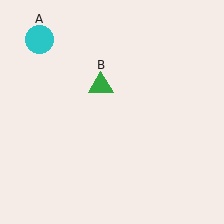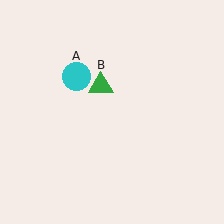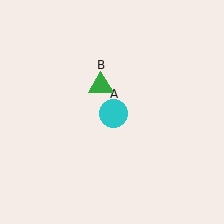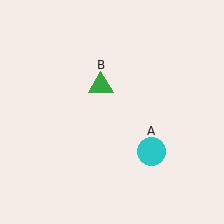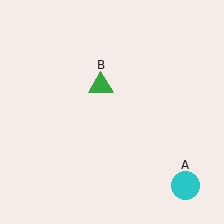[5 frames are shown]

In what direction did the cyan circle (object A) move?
The cyan circle (object A) moved down and to the right.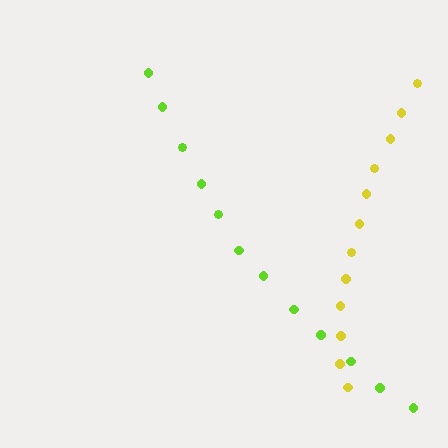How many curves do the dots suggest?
There are 2 distinct paths.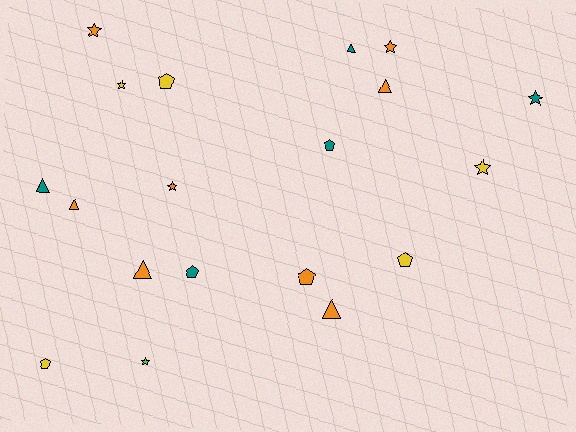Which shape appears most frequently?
Star, with 7 objects.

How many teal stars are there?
There is 1 teal star.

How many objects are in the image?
There are 19 objects.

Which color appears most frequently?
Orange, with 8 objects.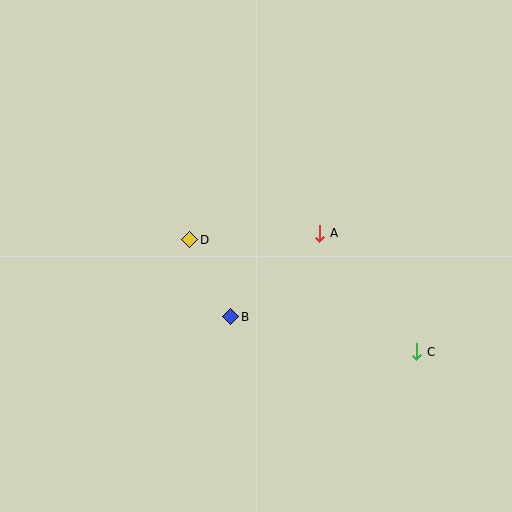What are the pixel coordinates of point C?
Point C is at (416, 352).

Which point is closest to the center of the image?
Point B at (231, 317) is closest to the center.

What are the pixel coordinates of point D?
Point D is at (190, 240).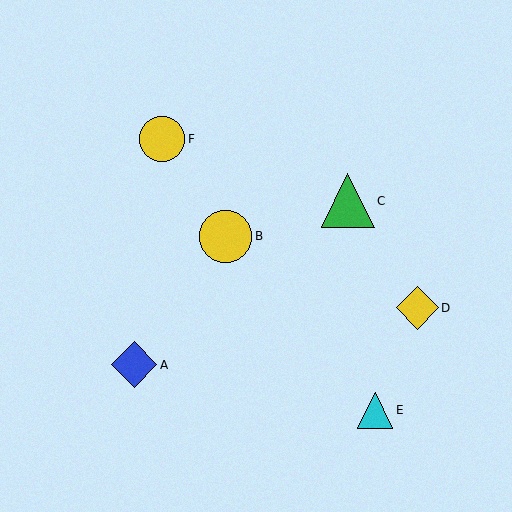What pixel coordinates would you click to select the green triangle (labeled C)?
Click at (348, 201) to select the green triangle C.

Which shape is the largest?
The green triangle (labeled C) is the largest.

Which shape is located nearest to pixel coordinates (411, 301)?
The yellow diamond (labeled D) at (417, 308) is nearest to that location.